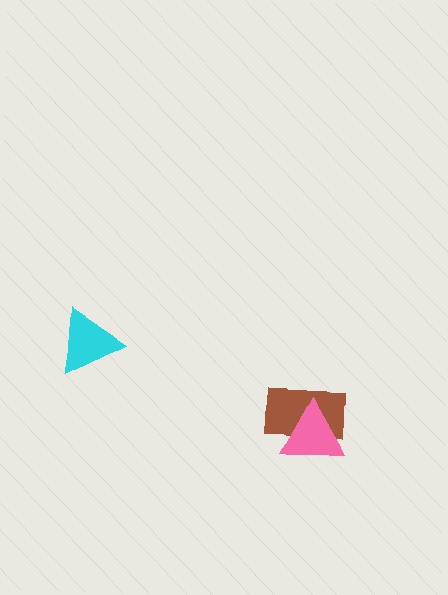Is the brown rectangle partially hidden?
Yes, it is partially covered by another shape.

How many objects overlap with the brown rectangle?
1 object overlaps with the brown rectangle.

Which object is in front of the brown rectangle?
The pink triangle is in front of the brown rectangle.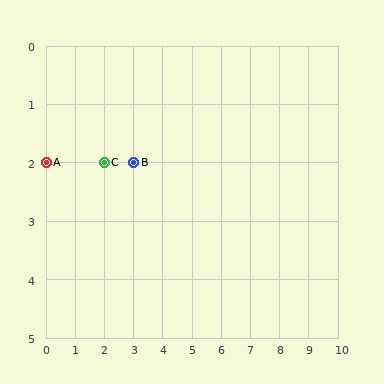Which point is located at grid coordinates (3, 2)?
Point B is at (3, 2).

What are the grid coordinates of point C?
Point C is at grid coordinates (2, 2).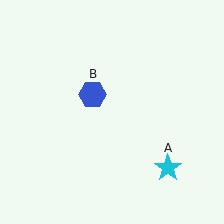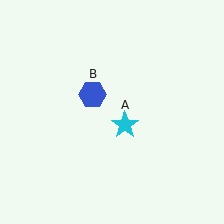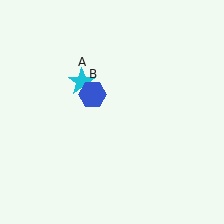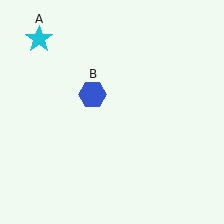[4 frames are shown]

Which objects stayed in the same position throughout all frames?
Blue hexagon (object B) remained stationary.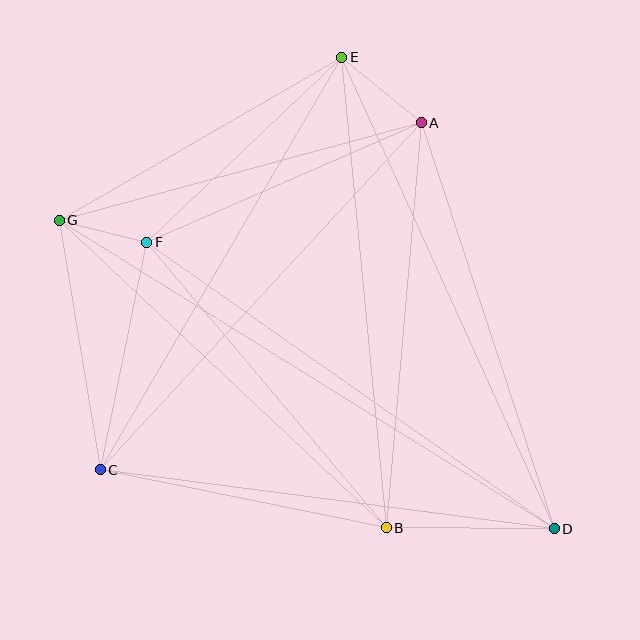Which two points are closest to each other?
Points F and G are closest to each other.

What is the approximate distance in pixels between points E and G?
The distance between E and G is approximately 326 pixels.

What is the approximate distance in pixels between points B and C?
The distance between B and C is approximately 292 pixels.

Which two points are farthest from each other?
Points D and G are farthest from each other.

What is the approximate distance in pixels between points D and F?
The distance between D and F is approximately 498 pixels.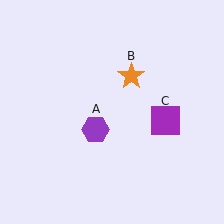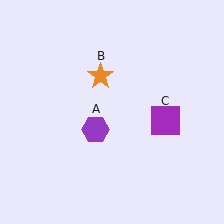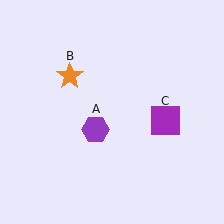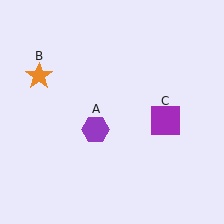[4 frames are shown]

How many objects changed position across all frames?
1 object changed position: orange star (object B).